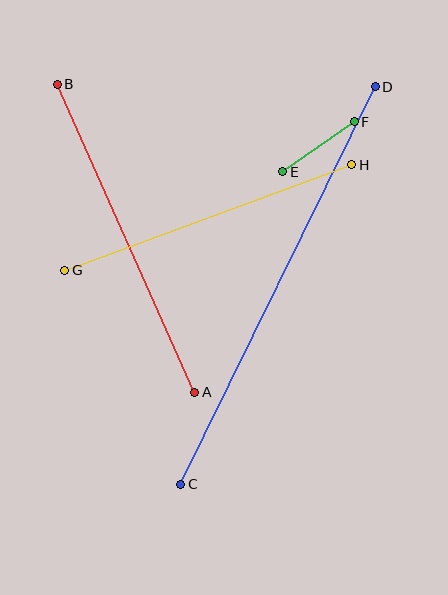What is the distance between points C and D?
The distance is approximately 443 pixels.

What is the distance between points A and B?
The distance is approximately 338 pixels.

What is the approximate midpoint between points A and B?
The midpoint is at approximately (126, 238) pixels.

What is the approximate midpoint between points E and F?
The midpoint is at approximately (319, 147) pixels.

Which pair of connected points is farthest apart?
Points C and D are farthest apart.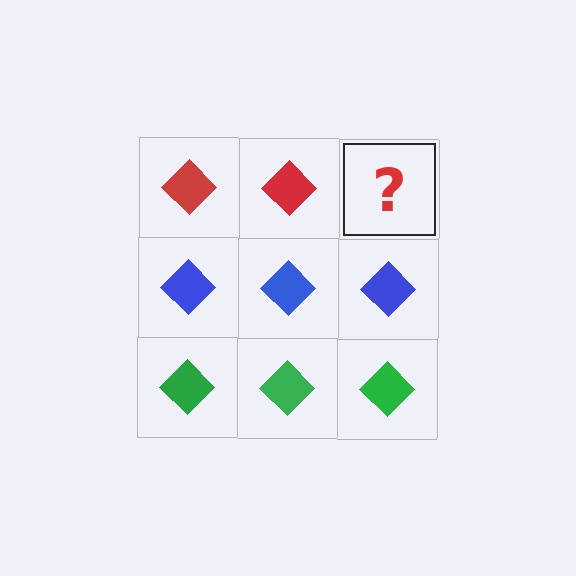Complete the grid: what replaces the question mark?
The question mark should be replaced with a red diamond.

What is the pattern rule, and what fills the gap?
The rule is that each row has a consistent color. The gap should be filled with a red diamond.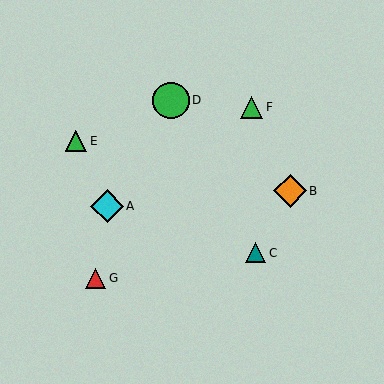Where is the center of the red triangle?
The center of the red triangle is at (96, 278).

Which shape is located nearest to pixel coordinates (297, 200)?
The orange diamond (labeled B) at (290, 191) is nearest to that location.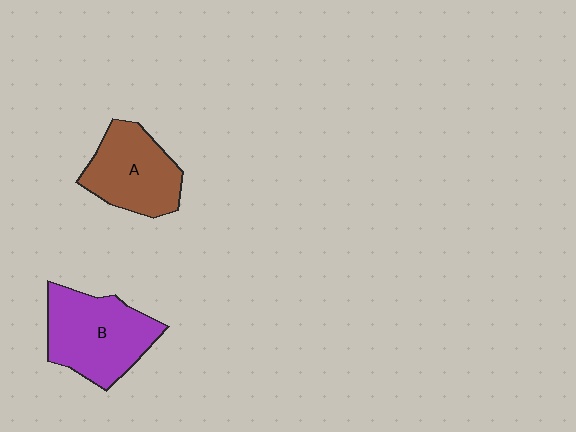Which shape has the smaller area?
Shape A (brown).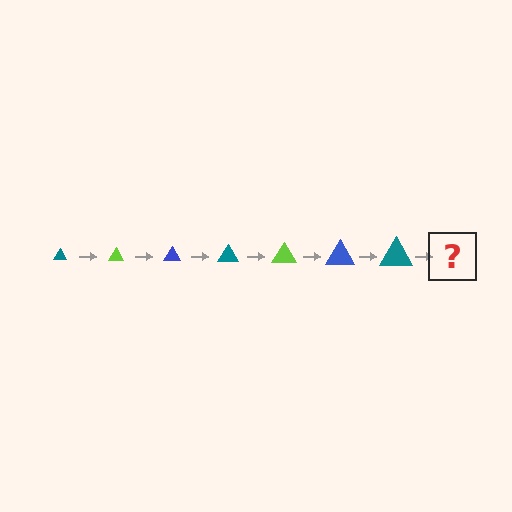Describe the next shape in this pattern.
It should be a lime triangle, larger than the previous one.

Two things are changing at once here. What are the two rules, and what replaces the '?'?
The two rules are that the triangle grows larger each step and the color cycles through teal, lime, and blue. The '?' should be a lime triangle, larger than the previous one.